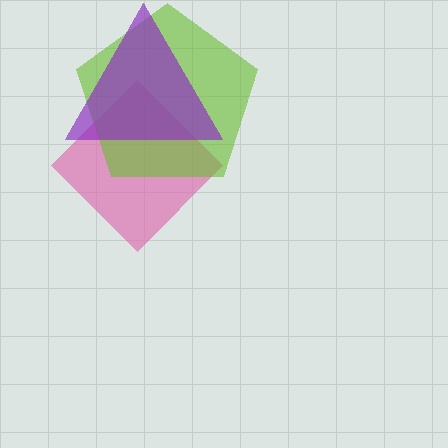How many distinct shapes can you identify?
There are 3 distinct shapes: a pink diamond, a lime pentagon, a purple triangle.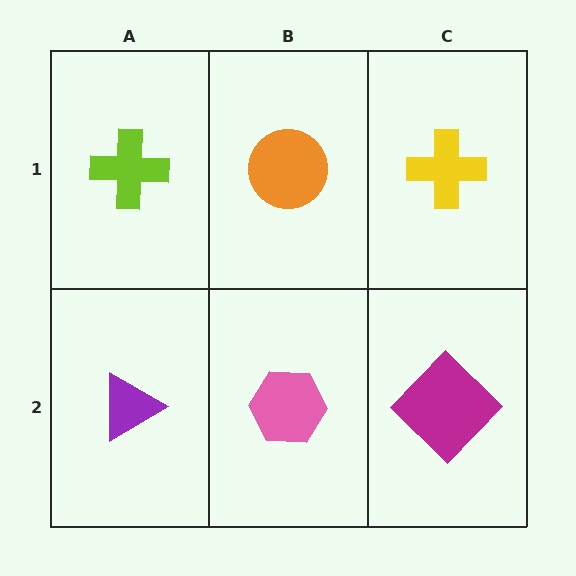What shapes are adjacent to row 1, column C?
A magenta diamond (row 2, column C), an orange circle (row 1, column B).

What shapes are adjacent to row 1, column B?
A pink hexagon (row 2, column B), a lime cross (row 1, column A), a yellow cross (row 1, column C).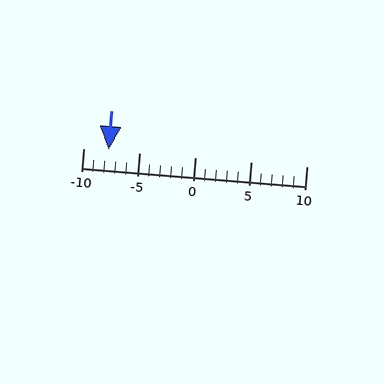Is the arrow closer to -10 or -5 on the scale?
The arrow is closer to -10.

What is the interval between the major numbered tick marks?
The major tick marks are spaced 5 units apart.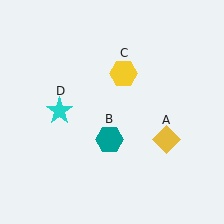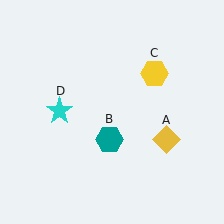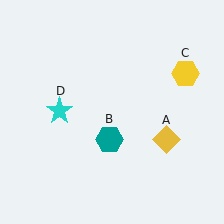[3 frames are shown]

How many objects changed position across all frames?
1 object changed position: yellow hexagon (object C).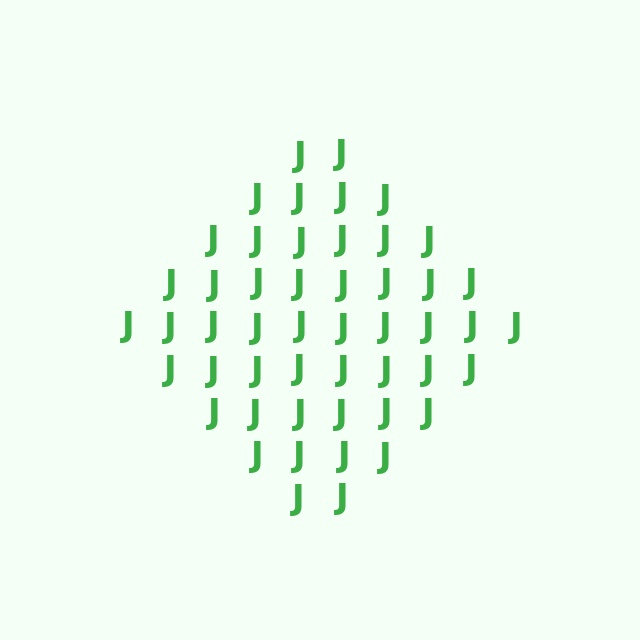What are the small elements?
The small elements are letter J's.